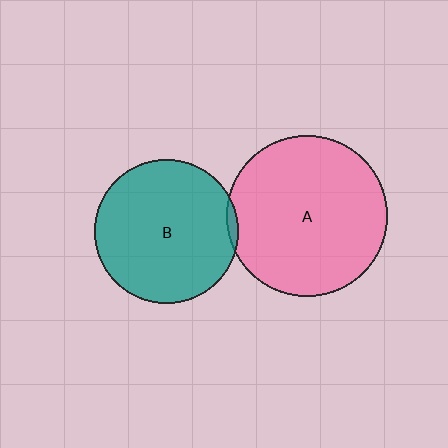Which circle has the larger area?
Circle A (pink).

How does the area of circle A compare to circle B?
Approximately 1.3 times.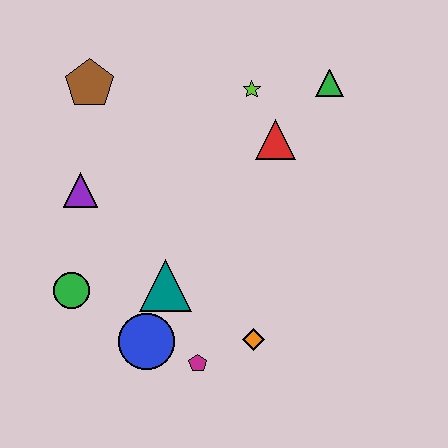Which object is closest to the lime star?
The red triangle is closest to the lime star.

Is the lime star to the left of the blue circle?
No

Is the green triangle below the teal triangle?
No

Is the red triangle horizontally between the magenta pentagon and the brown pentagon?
No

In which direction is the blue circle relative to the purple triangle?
The blue circle is below the purple triangle.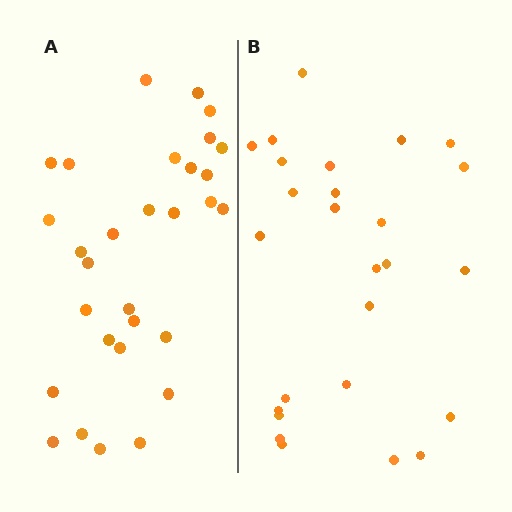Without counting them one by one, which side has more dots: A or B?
Region A (the left region) has more dots.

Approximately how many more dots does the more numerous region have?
Region A has about 4 more dots than region B.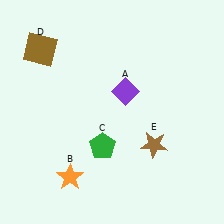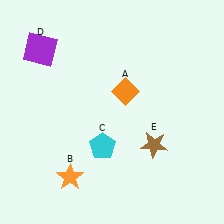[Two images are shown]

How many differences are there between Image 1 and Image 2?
There are 3 differences between the two images.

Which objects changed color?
A changed from purple to orange. C changed from green to cyan. D changed from brown to purple.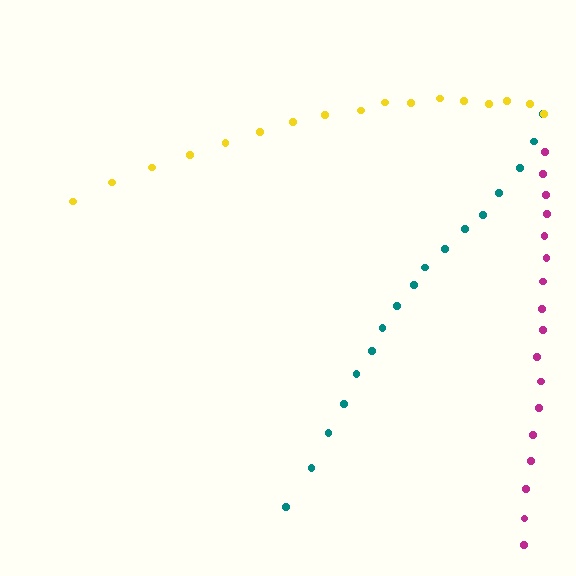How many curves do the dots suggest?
There are 3 distinct paths.